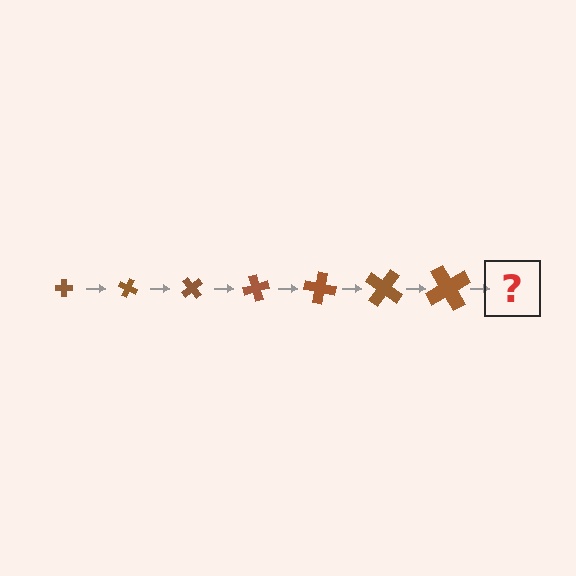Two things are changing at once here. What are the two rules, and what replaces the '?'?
The two rules are that the cross grows larger each step and it rotates 25 degrees each step. The '?' should be a cross, larger than the previous one and rotated 175 degrees from the start.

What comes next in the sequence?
The next element should be a cross, larger than the previous one and rotated 175 degrees from the start.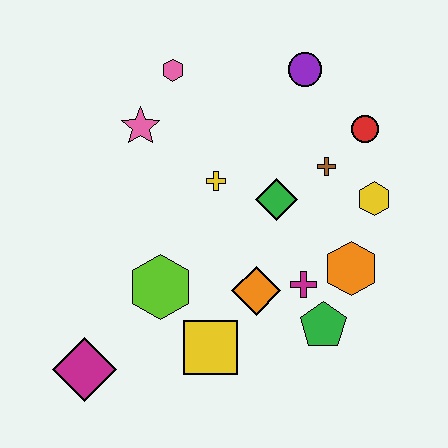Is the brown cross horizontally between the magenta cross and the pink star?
No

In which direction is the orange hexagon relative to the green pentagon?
The orange hexagon is above the green pentagon.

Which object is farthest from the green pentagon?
The pink hexagon is farthest from the green pentagon.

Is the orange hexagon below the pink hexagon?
Yes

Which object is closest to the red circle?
The brown cross is closest to the red circle.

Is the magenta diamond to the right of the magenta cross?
No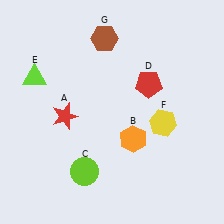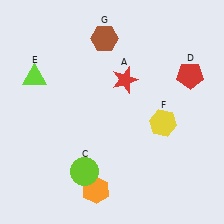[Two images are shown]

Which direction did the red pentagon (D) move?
The red pentagon (D) moved right.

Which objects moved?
The objects that moved are: the red star (A), the orange hexagon (B), the red pentagon (D).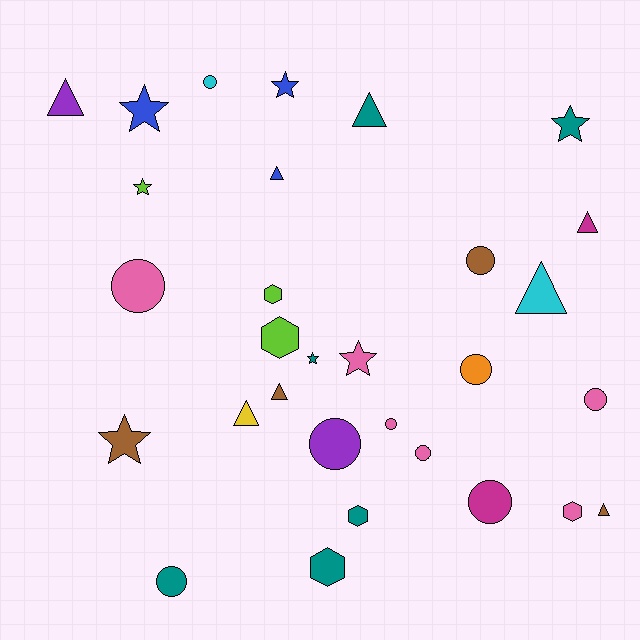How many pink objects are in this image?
There are 6 pink objects.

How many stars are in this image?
There are 7 stars.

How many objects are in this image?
There are 30 objects.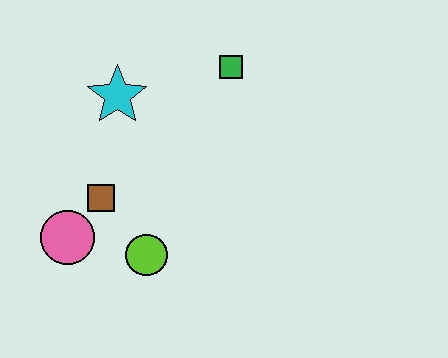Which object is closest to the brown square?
The pink circle is closest to the brown square.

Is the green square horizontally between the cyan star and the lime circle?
No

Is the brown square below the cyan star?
Yes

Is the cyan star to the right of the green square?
No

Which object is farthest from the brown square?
The green square is farthest from the brown square.